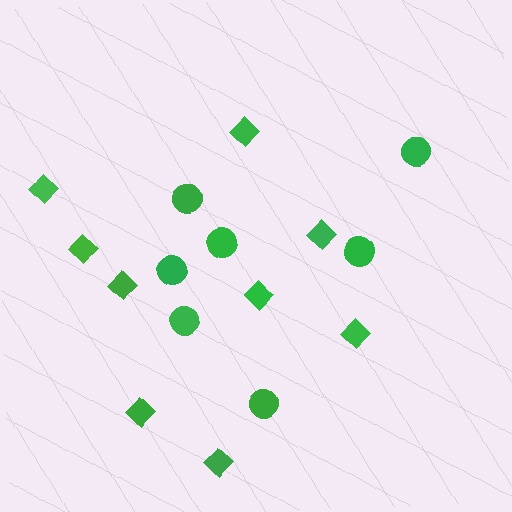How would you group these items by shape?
There are 2 groups: one group of circles (7) and one group of diamonds (9).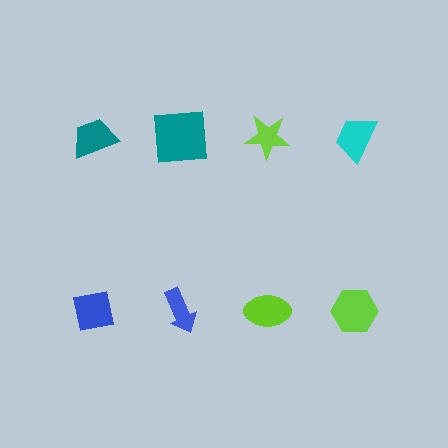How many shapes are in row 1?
4 shapes.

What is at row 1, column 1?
A teal trapezoid.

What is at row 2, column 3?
A lime ellipse.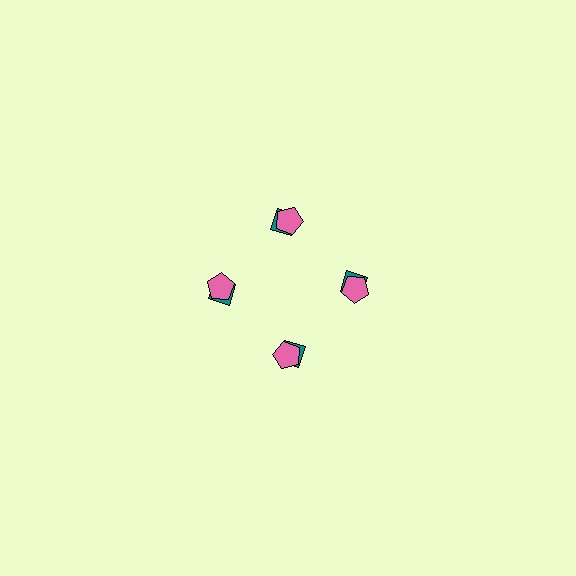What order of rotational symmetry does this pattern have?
This pattern has 4-fold rotational symmetry.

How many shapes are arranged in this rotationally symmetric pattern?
There are 8 shapes, arranged in 4 groups of 2.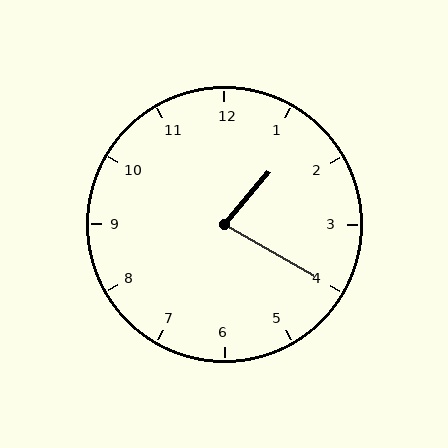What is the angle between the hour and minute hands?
Approximately 80 degrees.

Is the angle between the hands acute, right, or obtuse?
It is acute.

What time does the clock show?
1:20.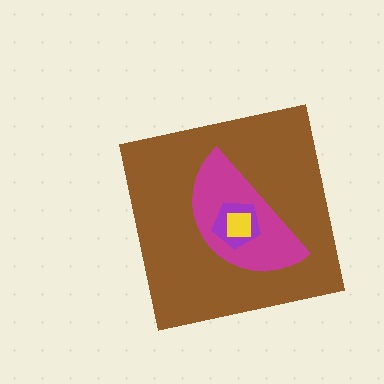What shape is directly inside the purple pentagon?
The yellow square.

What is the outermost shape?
The brown square.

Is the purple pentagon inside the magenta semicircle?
Yes.